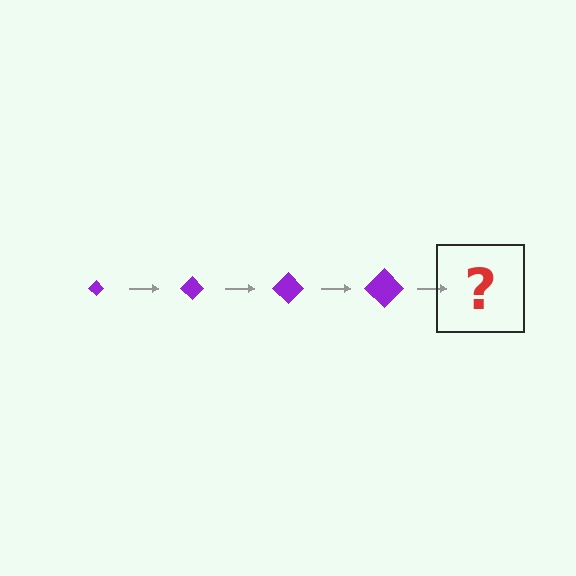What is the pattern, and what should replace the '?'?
The pattern is that the diamond gets progressively larger each step. The '?' should be a purple diamond, larger than the previous one.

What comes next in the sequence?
The next element should be a purple diamond, larger than the previous one.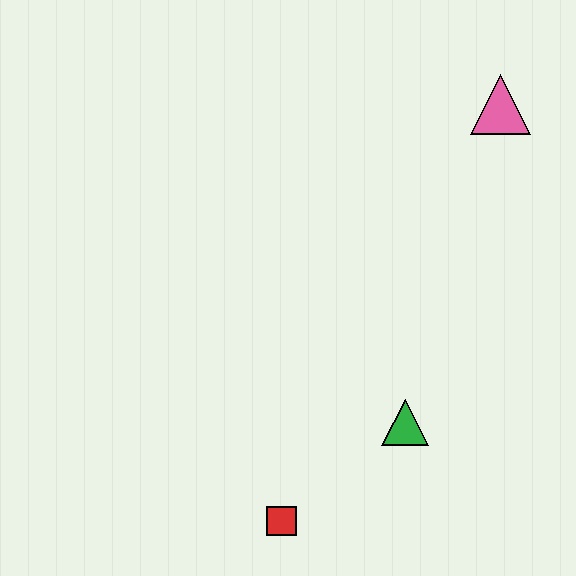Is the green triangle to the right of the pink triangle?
No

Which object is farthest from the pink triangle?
The red square is farthest from the pink triangle.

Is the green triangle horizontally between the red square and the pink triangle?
Yes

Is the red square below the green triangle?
Yes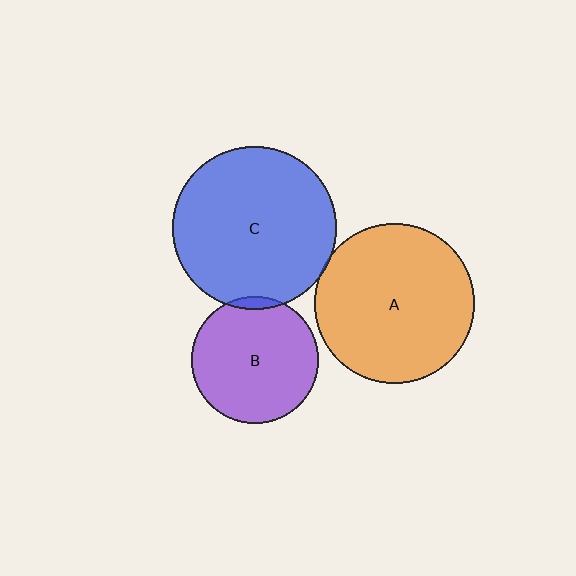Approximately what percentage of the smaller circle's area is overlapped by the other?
Approximately 5%.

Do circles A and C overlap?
Yes.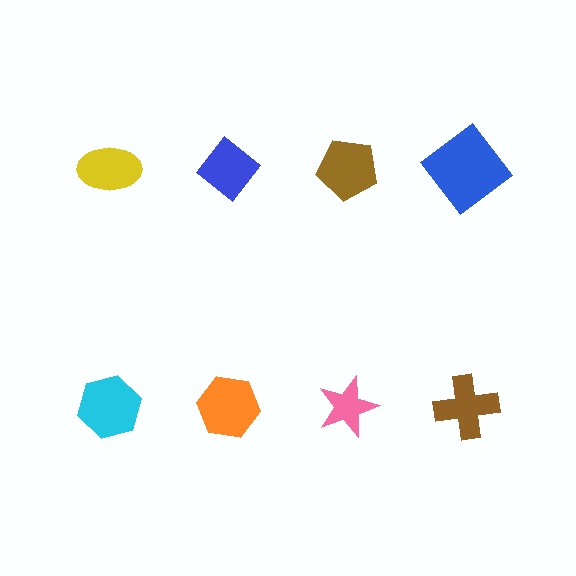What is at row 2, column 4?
A brown cross.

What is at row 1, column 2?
A blue diamond.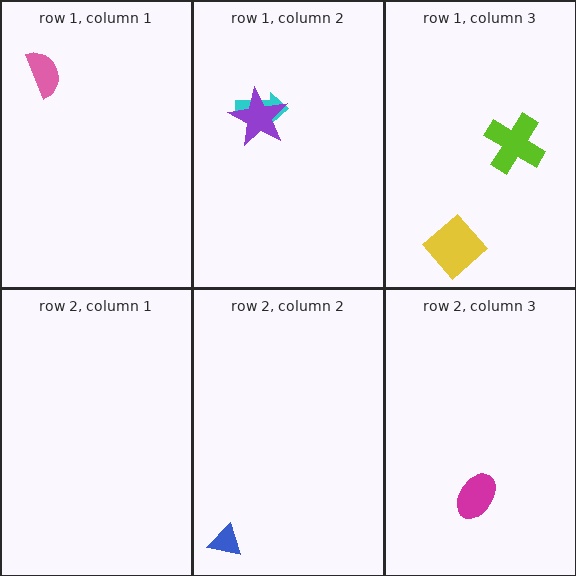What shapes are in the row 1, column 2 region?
The cyan arrow, the purple star.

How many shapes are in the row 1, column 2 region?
2.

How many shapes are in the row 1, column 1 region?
1.